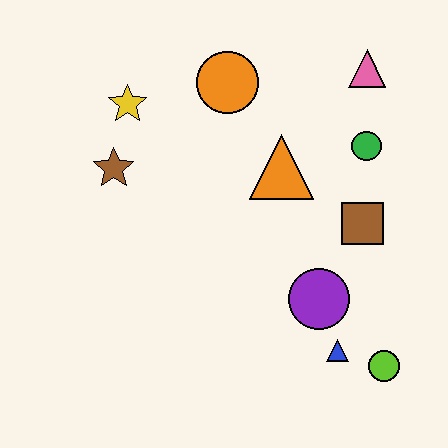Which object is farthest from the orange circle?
The lime circle is farthest from the orange circle.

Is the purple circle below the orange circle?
Yes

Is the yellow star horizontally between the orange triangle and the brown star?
Yes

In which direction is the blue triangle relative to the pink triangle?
The blue triangle is below the pink triangle.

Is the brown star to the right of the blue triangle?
No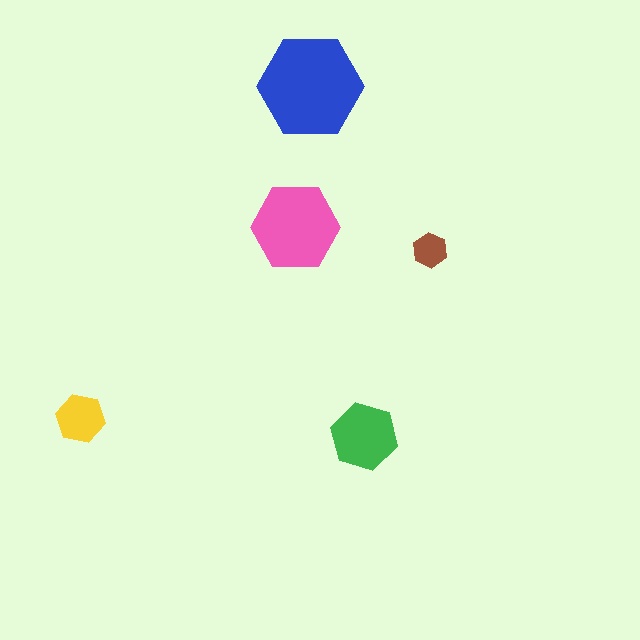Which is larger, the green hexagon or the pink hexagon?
The pink one.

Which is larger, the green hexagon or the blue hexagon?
The blue one.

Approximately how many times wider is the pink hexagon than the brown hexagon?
About 2.5 times wider.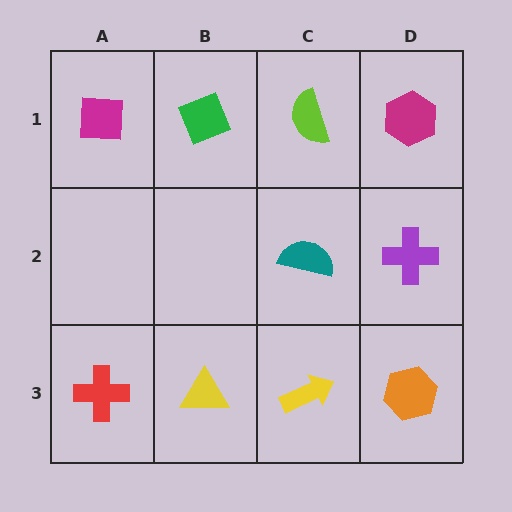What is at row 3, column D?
An orange hexagon.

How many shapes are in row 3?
4 shapes.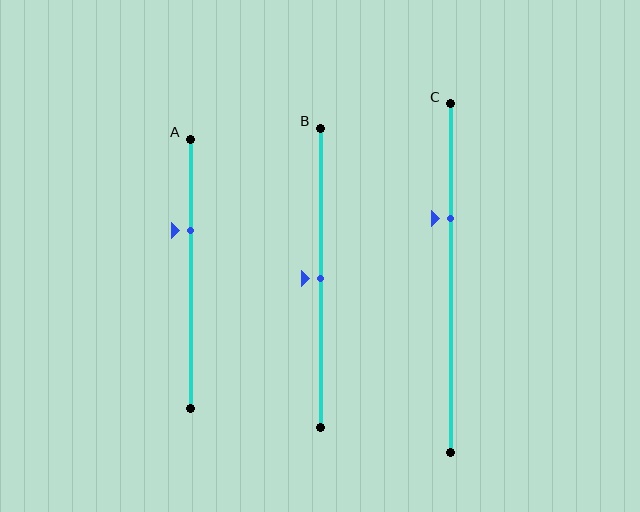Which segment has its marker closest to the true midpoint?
Segment B has its marker closest to the true midpoint.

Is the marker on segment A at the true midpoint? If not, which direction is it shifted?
No, the marker on segment A is shifted upward by about 16% of the segment length.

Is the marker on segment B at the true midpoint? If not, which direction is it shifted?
Yes, the marker on segment B is at the true midpoint.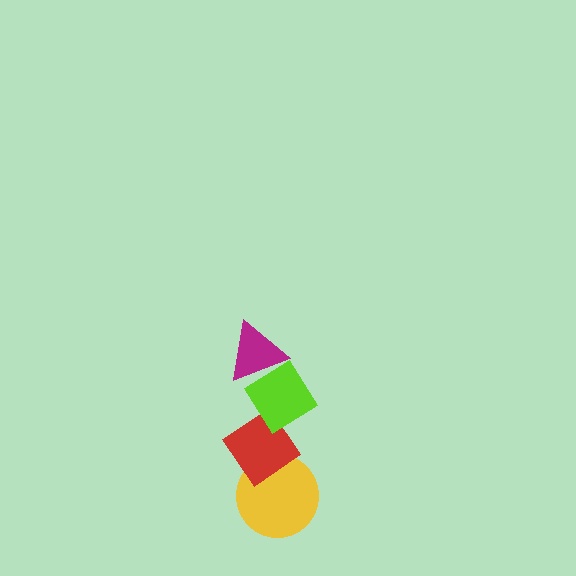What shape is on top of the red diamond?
The lime diamond is on top of the red diamond.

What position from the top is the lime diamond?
The lime diamond is 2nd from the top.